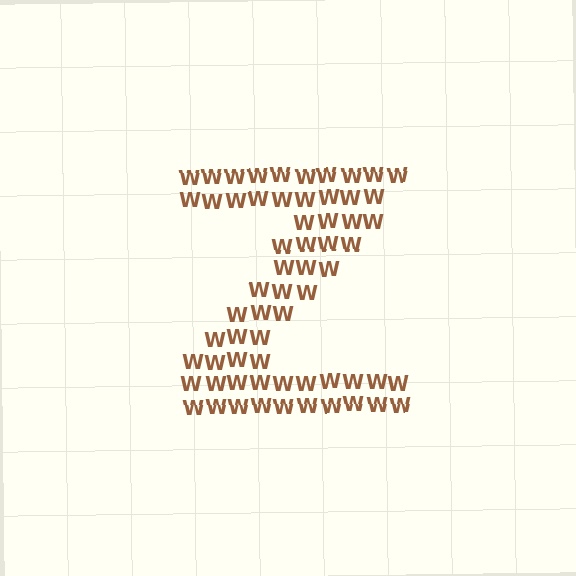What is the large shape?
The large shape is the letter Z.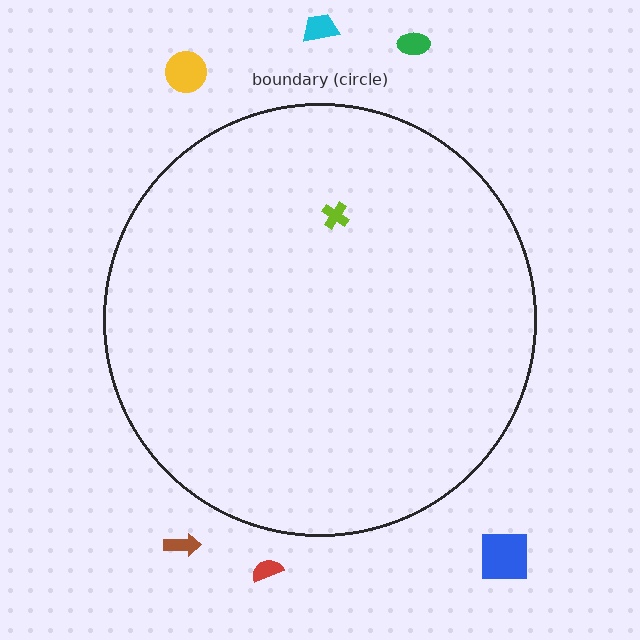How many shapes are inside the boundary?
1 inside, 6 outside.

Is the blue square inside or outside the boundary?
Outside.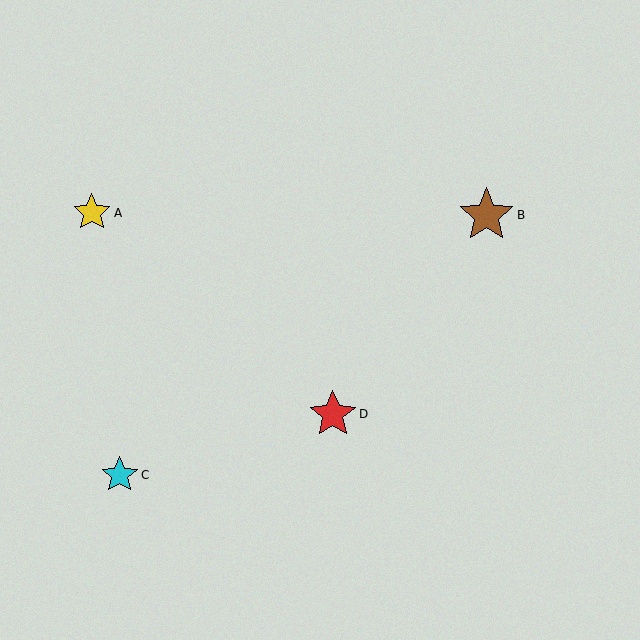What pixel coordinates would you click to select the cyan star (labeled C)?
Click at (120, 475) to select the cyan star C.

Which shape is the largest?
The brown star (labeled B) is the largest.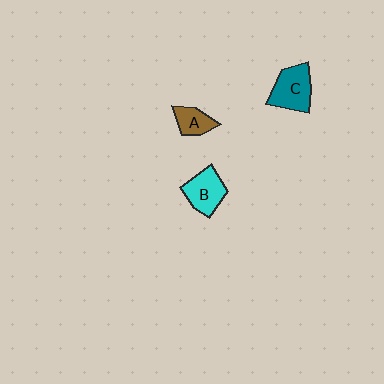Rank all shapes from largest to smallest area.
From largest to smallest: C (teal), B (cyan), A (brown).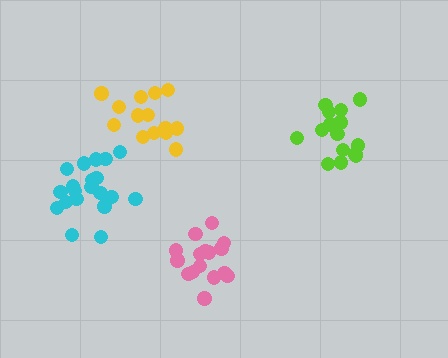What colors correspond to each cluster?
The clusters are colored: lime, pink, cyan, yellow.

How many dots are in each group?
Group 1: 16 dots, Group 2: 16 dots, Group 3: 20 dots, Group 4: 14 dots (66 total).